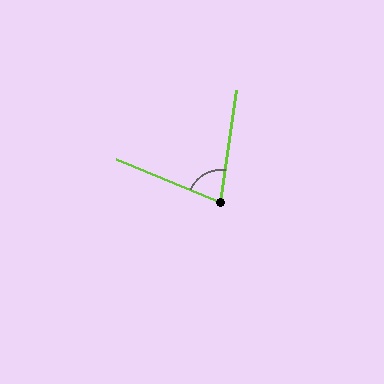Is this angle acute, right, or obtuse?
It is acute.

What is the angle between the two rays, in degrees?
Approximately 75 degrees.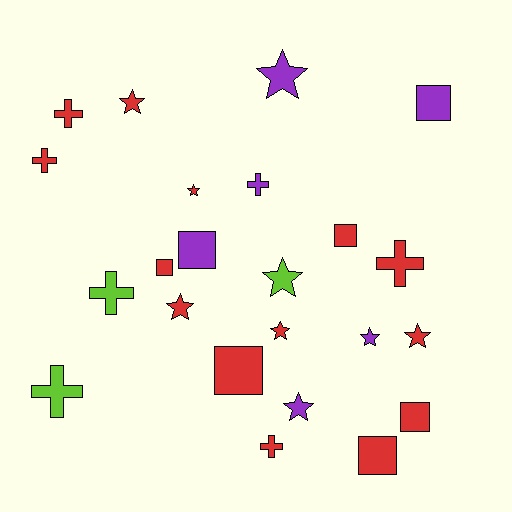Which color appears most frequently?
Red, with 14 objects.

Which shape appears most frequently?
Star, with 9 objects.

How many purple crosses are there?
There is 1 purple cross.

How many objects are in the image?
There are 23 objects.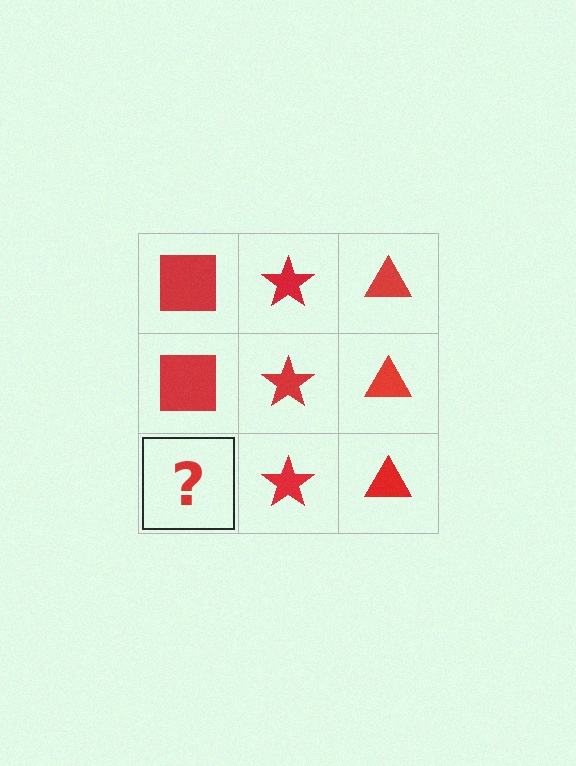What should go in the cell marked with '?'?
The missing cell should contain a red square.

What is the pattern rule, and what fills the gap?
The rule is that each column has a consistent shape. The gap should be filled with a red square.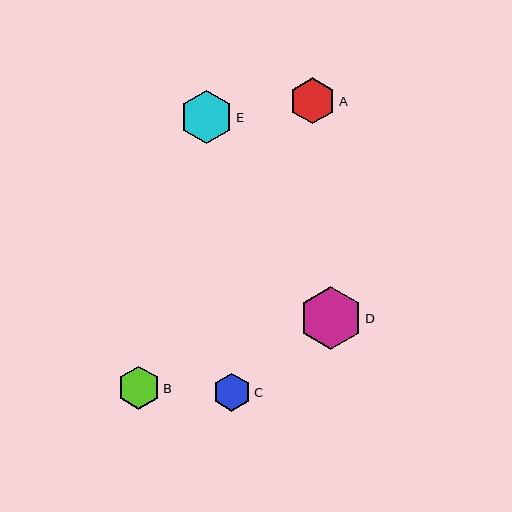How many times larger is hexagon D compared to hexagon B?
Hexagon D is approximately 1.5 times the size of hexagon B.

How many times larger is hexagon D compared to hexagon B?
Hexagon D is approximately 1.5 times the size of hexagon B.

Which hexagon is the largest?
Hexagon D is the largest with a size of approximately 63 pixels.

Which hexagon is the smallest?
Hexagon C is the smallest with a size of approximately 38 pixels.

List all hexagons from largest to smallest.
From largest to smallest: D, E, A, B, C.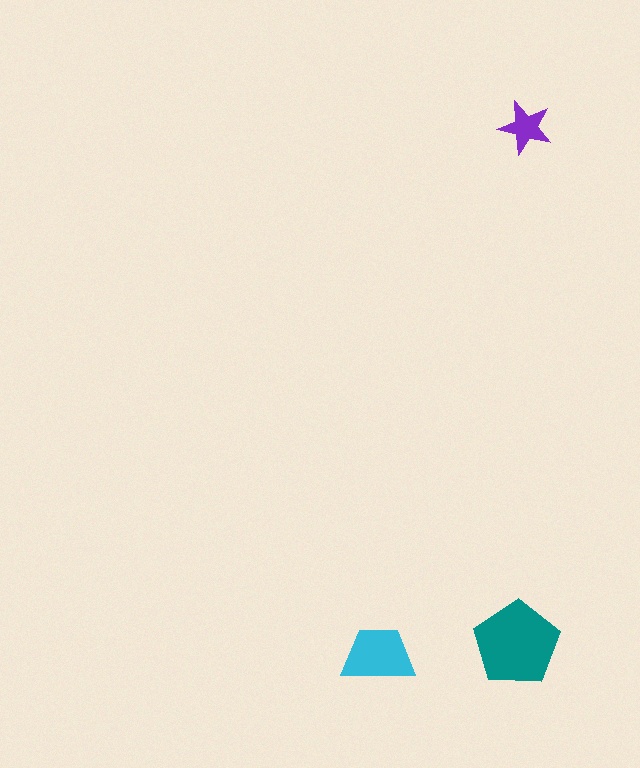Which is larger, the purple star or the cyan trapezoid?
The cyan trapezoid.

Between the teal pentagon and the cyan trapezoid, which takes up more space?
The teal pentagon.